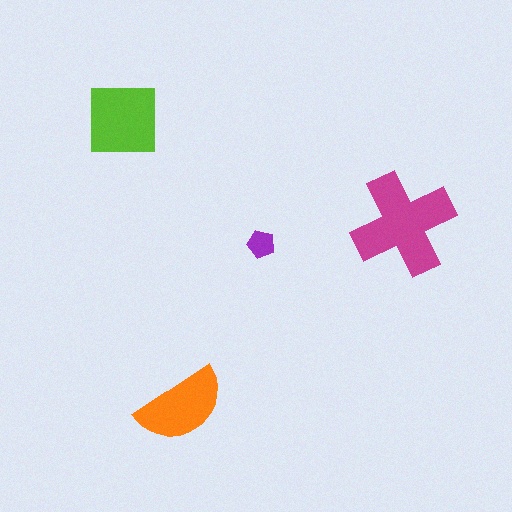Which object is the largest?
The magenta cross.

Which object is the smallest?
The purple pentagon.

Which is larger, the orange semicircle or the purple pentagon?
The orange semicircle.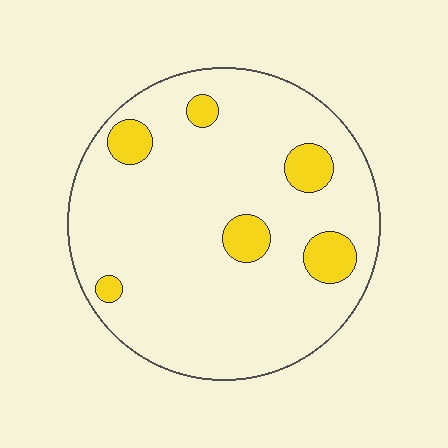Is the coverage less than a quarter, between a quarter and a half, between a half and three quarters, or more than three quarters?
Less than a quarter.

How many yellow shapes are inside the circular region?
6.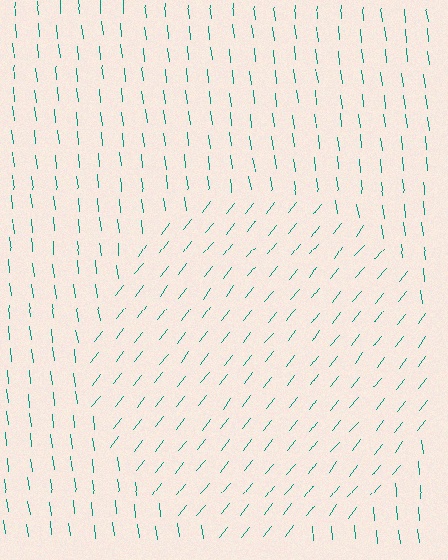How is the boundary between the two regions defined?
The boundary is defined purely by a change in line orientation (approximately 45 degrees difference). All lines are the same color and thickness.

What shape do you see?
I see a circle.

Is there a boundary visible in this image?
Yes, there is a texture boundary formed by a change in line orientation.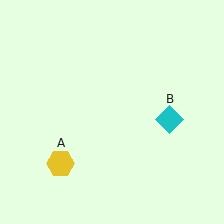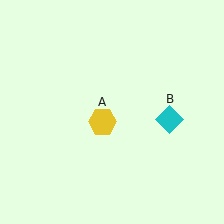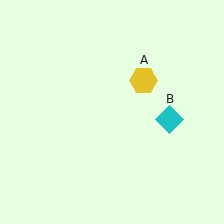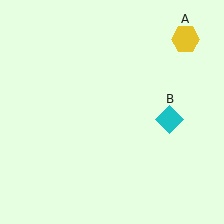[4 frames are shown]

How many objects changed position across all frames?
1 object changed position: yellow hexagon (object A).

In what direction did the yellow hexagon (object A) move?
The yellow hexagon (object A) moved up and to the right.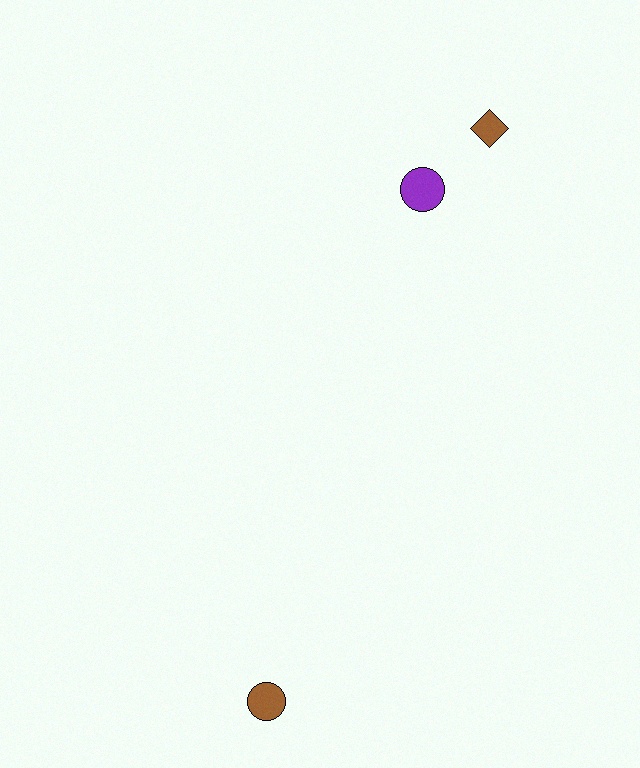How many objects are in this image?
There are 3 objects.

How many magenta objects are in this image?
There are no magenta objects.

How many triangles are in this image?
There are no triangles.